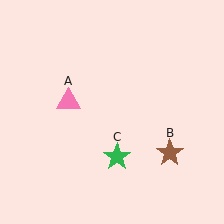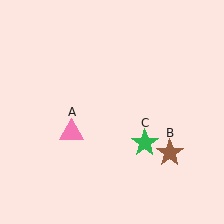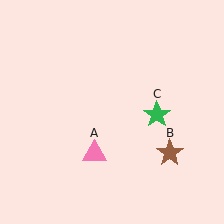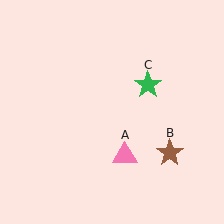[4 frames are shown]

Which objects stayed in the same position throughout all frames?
Brown star (object B) remained stationary.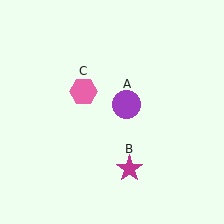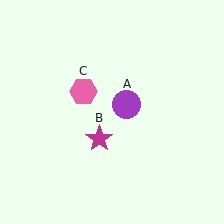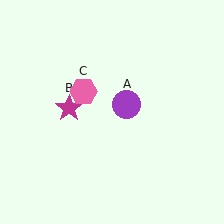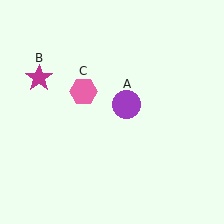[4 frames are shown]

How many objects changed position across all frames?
1 object changed position: magenta star (object B).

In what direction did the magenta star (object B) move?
The magenta star (object B) moved up and to the left.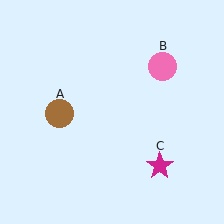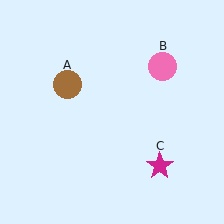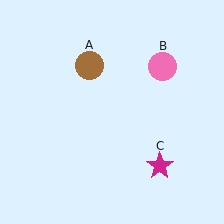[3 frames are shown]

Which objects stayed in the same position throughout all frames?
Pink circle (object B) and magenta star (object C) remained stationary.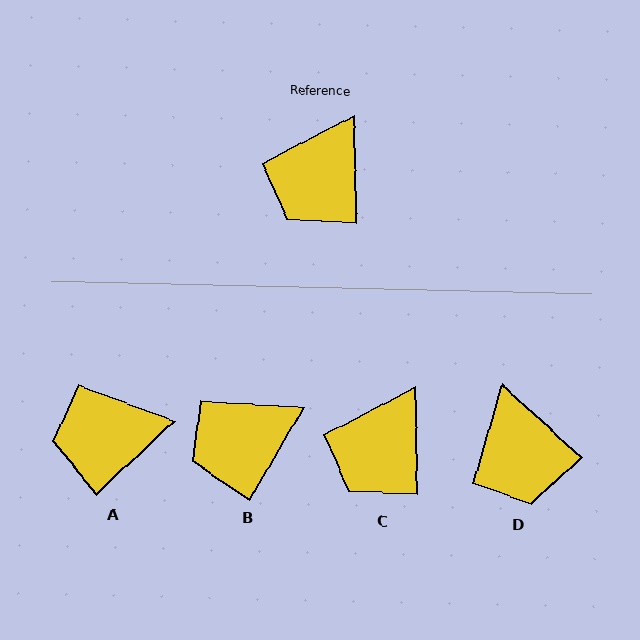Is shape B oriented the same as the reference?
No, it is off by about 31 degrees.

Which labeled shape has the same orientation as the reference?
C.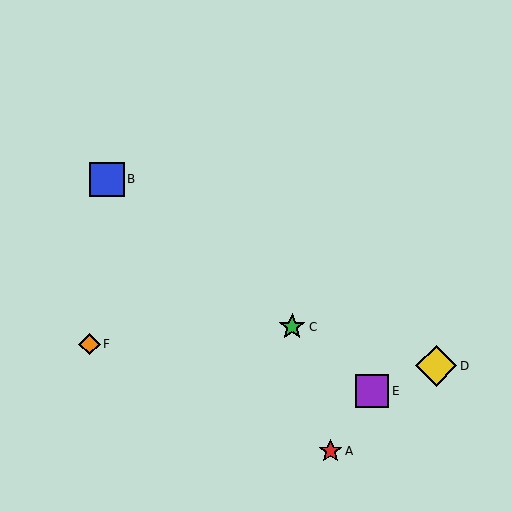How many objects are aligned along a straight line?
3 objects (B, C, E) are aligned along a straight line.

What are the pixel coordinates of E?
Object E is at (372, 391).